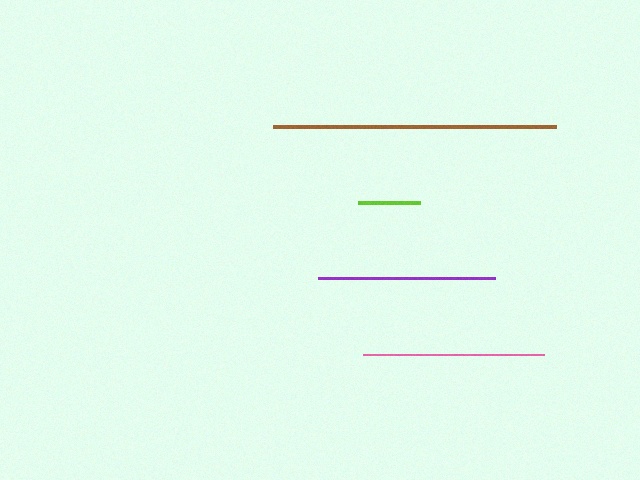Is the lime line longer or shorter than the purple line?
The purple line is longer than the lime line.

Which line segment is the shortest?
The lime line is the shortest at approximately 63 pixels.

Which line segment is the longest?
The brown line is the longest at approximately 283 pixels.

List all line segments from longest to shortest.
From longest to shortest: brown, pink, purple, lime.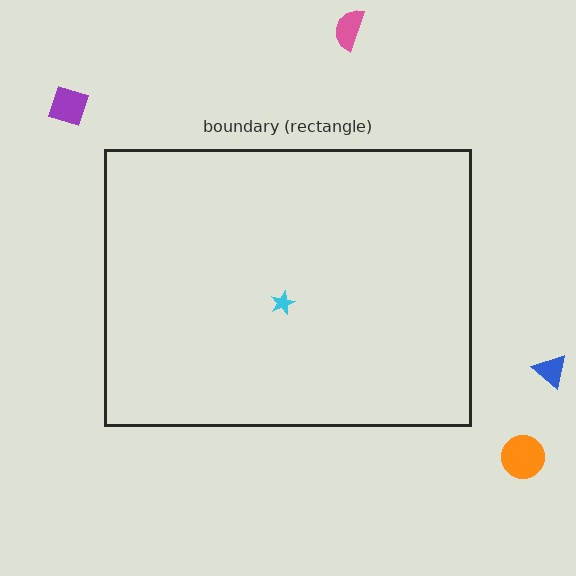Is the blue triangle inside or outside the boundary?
Outside.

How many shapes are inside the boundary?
1 inside, 4 outside.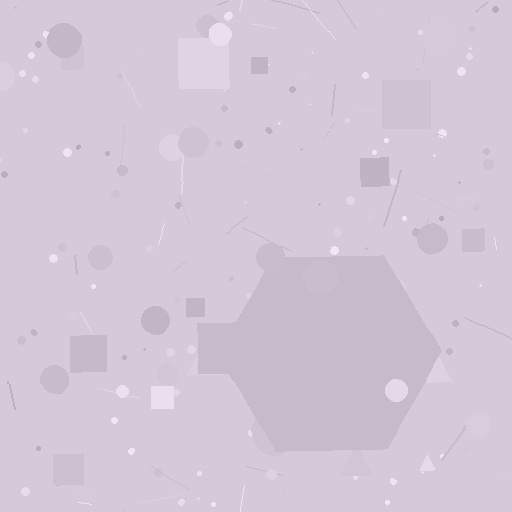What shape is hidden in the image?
A hexagon is hidden in the image.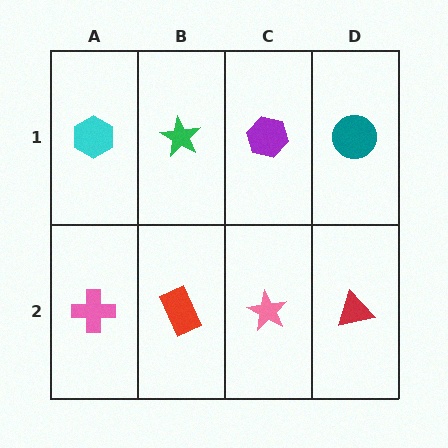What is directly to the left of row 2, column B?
A pink cross.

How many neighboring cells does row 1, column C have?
3.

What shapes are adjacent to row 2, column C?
A purple hexagon (row 1, column C), a red rectangle (row 2, column B), a red triangle (row 2, column D).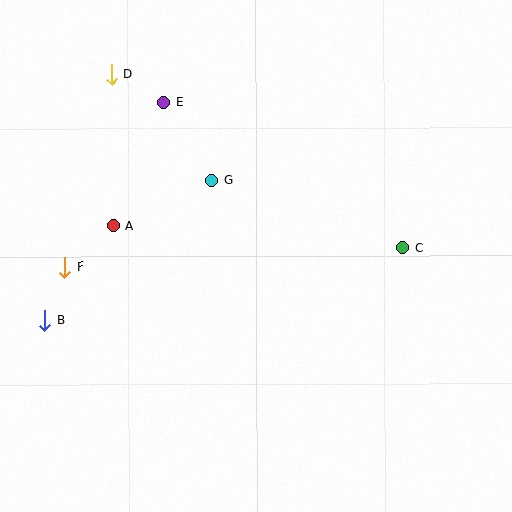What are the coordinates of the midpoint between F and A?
The midpoint between F and A is at (89, 247).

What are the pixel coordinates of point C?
Point C is at (403, 247).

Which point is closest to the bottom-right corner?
Point C is closest to the bottom-right corner.